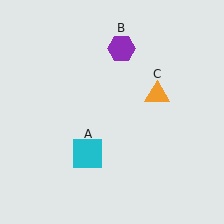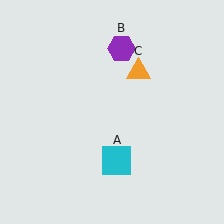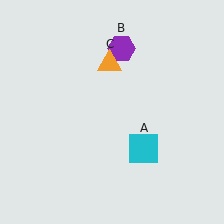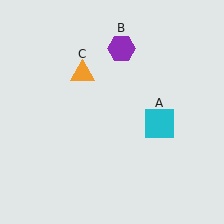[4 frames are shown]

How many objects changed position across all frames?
2 objects changed position: cyan square (object A), orange triangle (object C).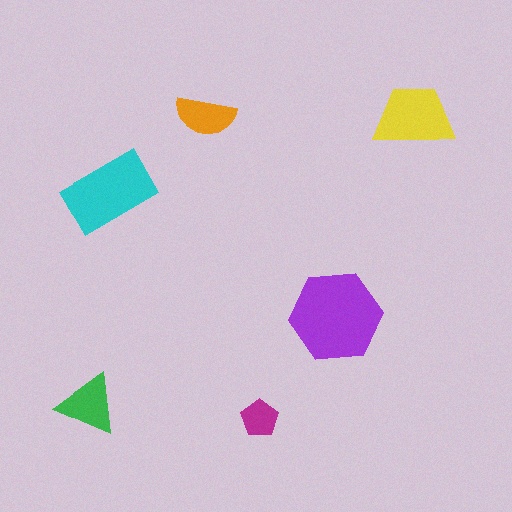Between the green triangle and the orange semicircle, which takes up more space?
The green triangle.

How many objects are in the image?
There are 6 objects in the image.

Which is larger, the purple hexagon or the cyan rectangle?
The purple hexagon.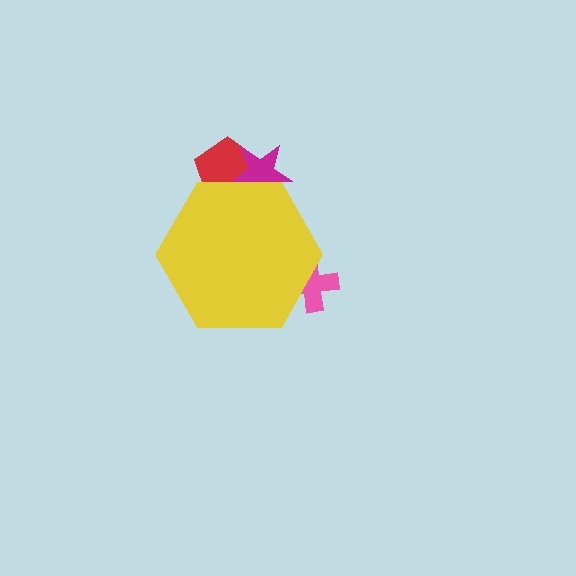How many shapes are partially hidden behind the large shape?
3 shapes are partially hidden.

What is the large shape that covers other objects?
A yellow hexagon.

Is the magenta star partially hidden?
Yes, the magenta star is partially hidden behind the yellow hexagon.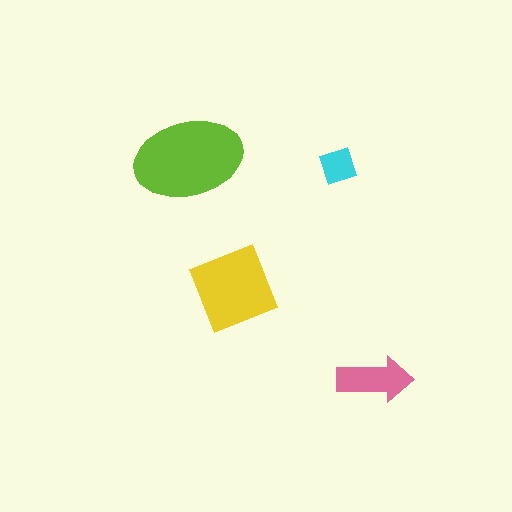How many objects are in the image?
There are 4 objects in the image.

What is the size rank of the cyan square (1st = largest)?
4th.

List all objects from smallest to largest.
The cyan square, the pink arrow, the yellow diamond, the lime ellipse.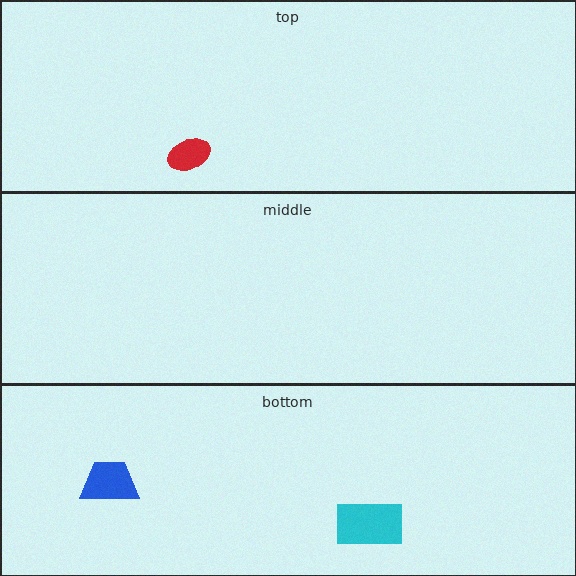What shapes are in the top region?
The red ellipse.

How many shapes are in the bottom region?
2.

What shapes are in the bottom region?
The blue trapezoid, the cyan rectangle.